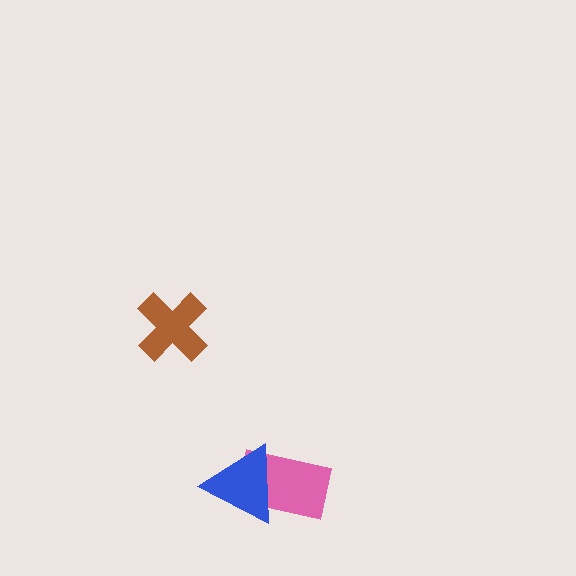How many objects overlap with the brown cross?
0 objects overlap with the brown cross.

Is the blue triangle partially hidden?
No, no other shape covers it.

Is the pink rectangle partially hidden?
Yes, it is partially covered by another shape.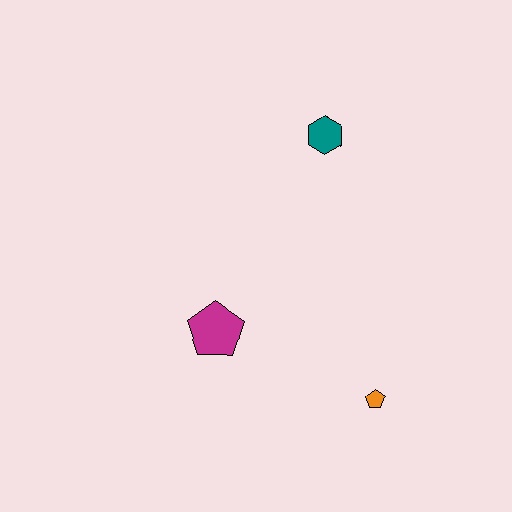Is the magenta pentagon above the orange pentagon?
Yes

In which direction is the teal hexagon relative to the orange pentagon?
The teal hexagon is above the orange pentagon.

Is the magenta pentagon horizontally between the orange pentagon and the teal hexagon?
No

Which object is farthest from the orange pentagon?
The teal hexagon is farthest from the orange pentagon.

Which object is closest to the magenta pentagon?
The orange pentagon is closest to the magenta pentagon.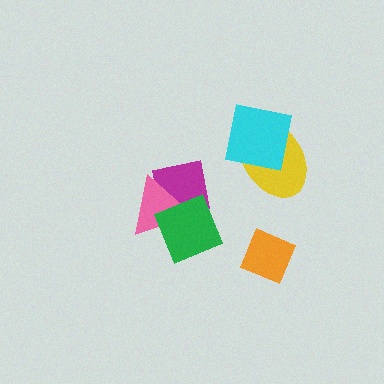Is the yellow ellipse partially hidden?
Yes, it is partially covered by another shape.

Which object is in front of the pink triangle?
The green square is in front of the pink triangle.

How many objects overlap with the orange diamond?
0 objects overlap with the orange diamond.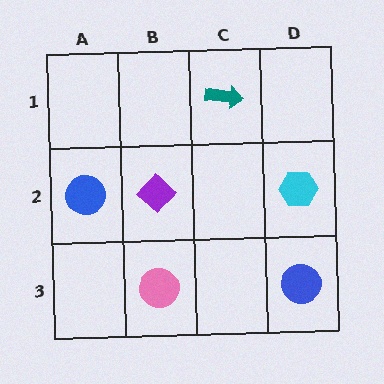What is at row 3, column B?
A pink circle.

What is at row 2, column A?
A blue circle.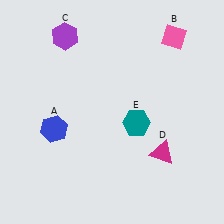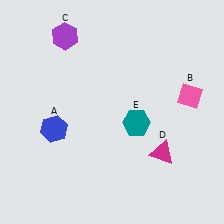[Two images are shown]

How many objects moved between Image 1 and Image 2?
1 object moved between the two images.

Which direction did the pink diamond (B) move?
The pink diamond (B) moved down.